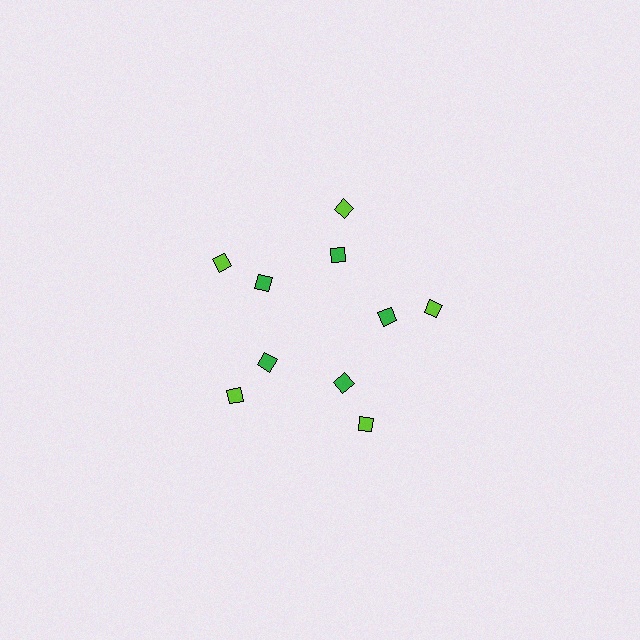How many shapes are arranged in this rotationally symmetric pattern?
There are 10 shapes, arranged in 5 groups of 2.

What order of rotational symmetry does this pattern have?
This pattern has 5-fold rotational symmetry.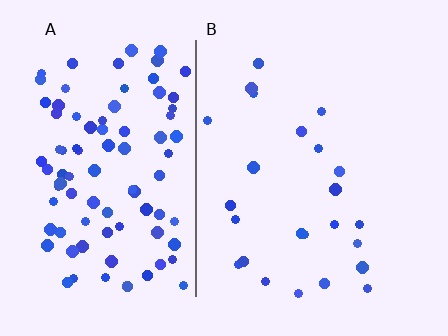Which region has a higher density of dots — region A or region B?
A (the left).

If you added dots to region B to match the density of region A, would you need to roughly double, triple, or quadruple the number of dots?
Approximately quadruple.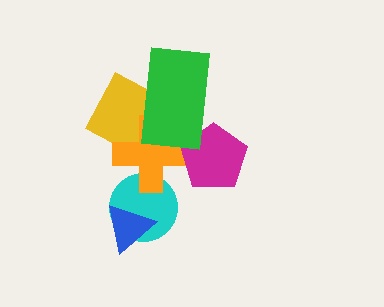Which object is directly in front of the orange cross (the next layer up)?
The magenta pentagon is directly in front of the orange cross.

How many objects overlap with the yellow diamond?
2 objects overlap with the yellow diamond.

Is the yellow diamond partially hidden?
Yes, it is partially covered by another shape.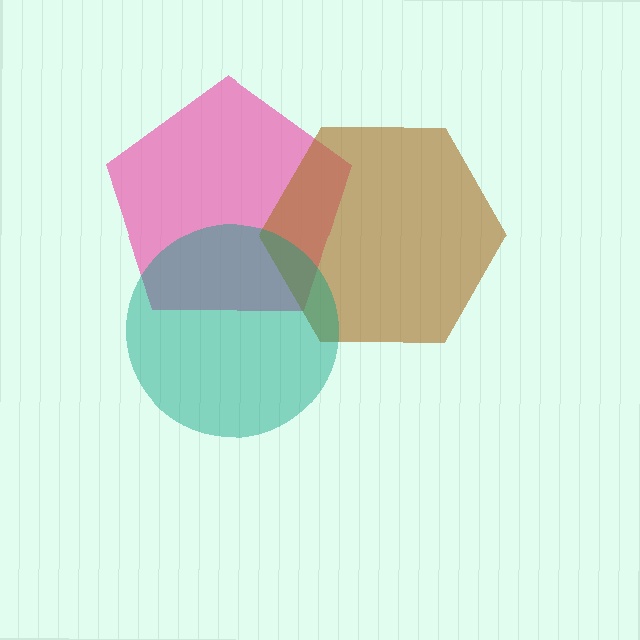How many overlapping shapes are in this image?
There are 3 overlapping shapes in the image.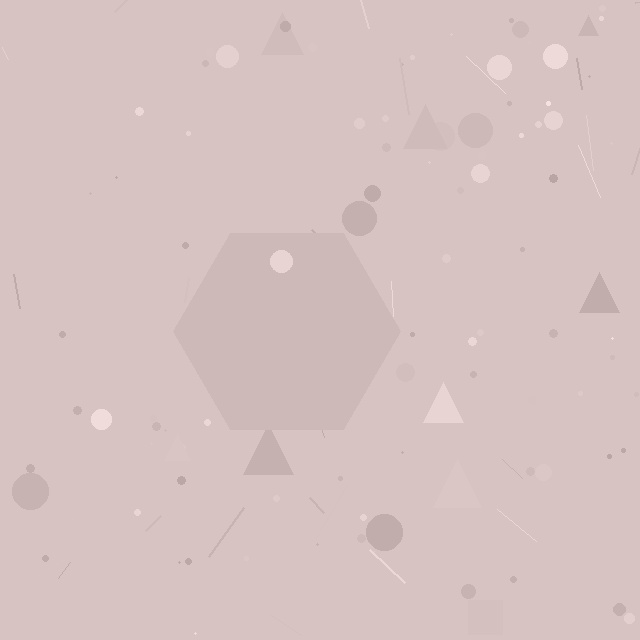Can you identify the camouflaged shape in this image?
The camouflaged shape is a hexagon.